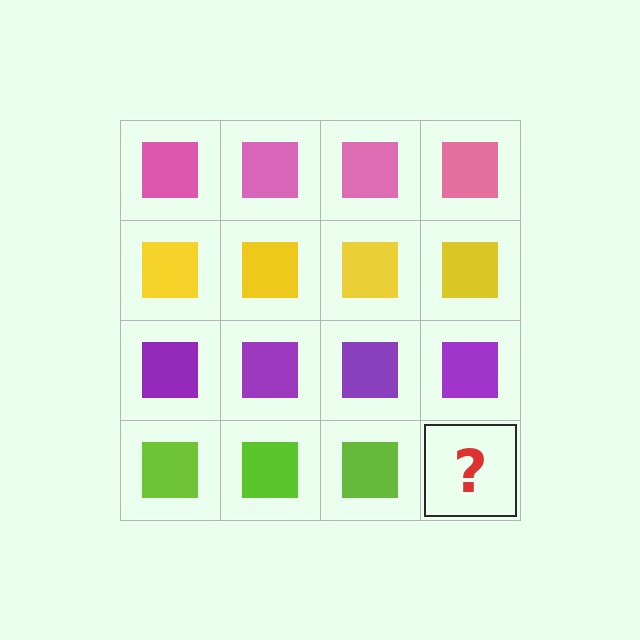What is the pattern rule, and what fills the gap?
The rule is that each row has a consistent color. The gap should be filled with a lime square.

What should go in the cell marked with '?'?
The missing cell should contain a lime square.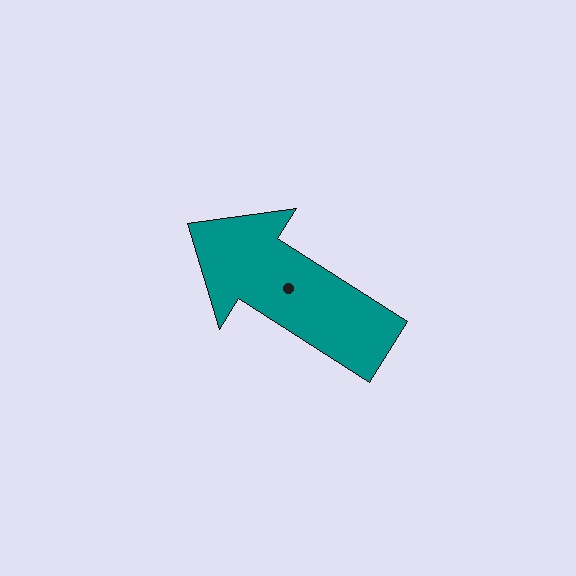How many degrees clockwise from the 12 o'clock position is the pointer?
Approximately 302 degrees.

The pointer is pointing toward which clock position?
Roughly 10 o'clock.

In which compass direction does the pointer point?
Northwest.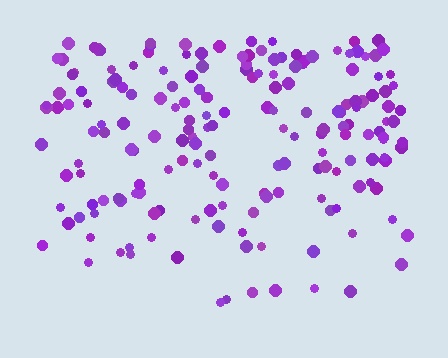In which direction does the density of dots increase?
From bottom to top, with the top side densest.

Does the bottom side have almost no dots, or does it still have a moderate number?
Still a moderate number, just noticeably fewer than the top.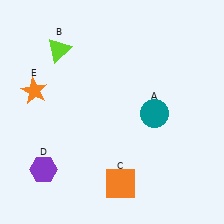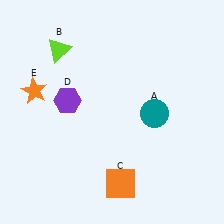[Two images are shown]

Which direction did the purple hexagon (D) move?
The purple hexagon (D) moved up.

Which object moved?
The purple hexagon (D) moved up.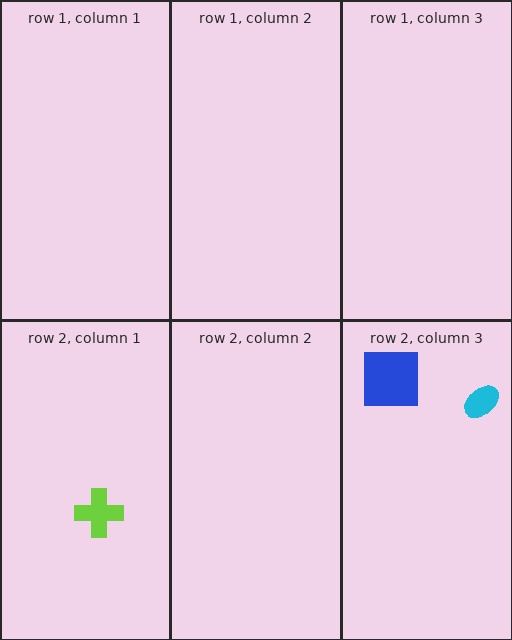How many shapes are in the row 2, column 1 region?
1.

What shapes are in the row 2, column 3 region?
The blue square, the cyan ellipse.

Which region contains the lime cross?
The row 2, column 1 region.